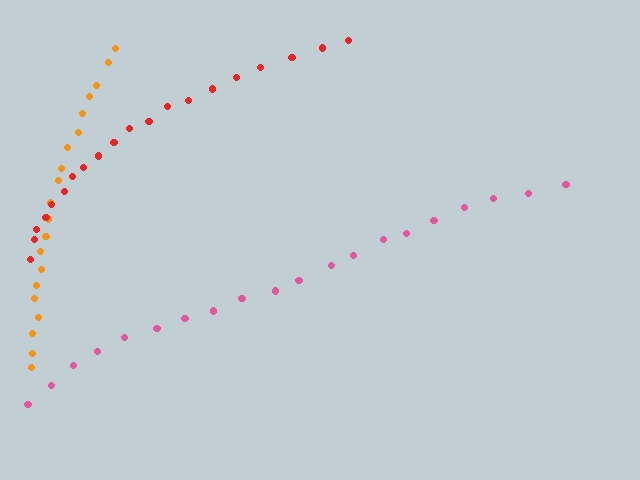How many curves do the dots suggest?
There are 3 distinct paths.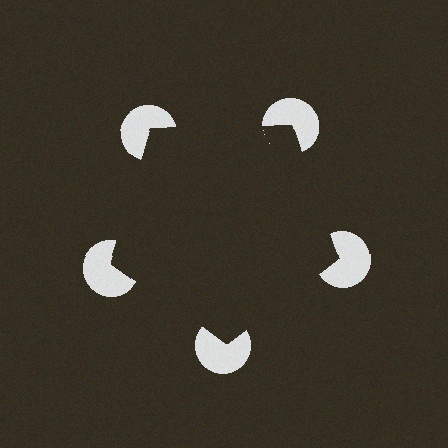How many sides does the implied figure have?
5 sides.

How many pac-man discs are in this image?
There are 5 — one at each vertex of the illusory pentagon.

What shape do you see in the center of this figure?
An illusory pentagon — its edges are inferred from the aligned wedge cuts in the pac-man discs, not physically drawn.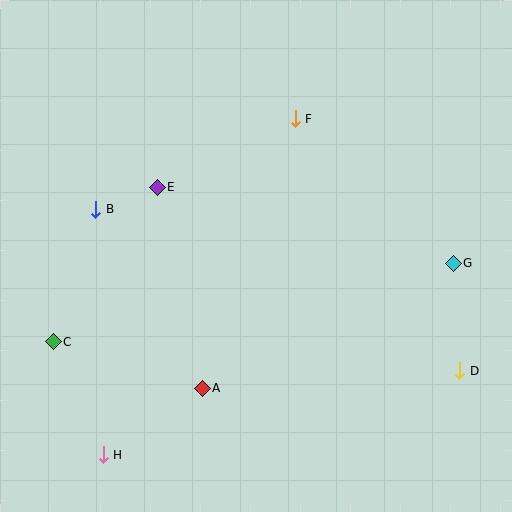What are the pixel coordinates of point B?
Point B is at (96, 209).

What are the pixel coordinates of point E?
Point E is at (157, 187).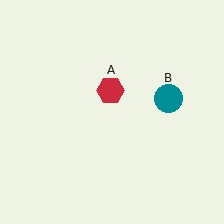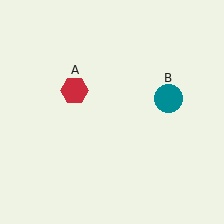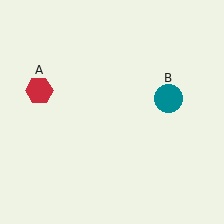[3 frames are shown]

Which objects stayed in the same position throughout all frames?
Teal circle (object B) remained stationary.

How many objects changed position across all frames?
1 object changed position: red hexagon (object A).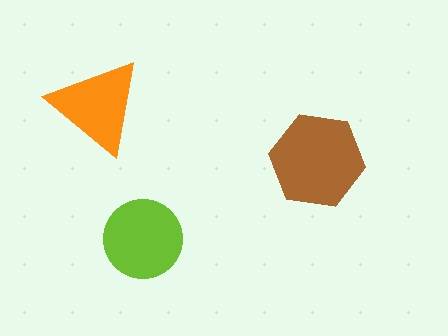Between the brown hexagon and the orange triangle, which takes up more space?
The brown hexagon.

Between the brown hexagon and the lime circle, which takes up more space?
The brown hexagon.